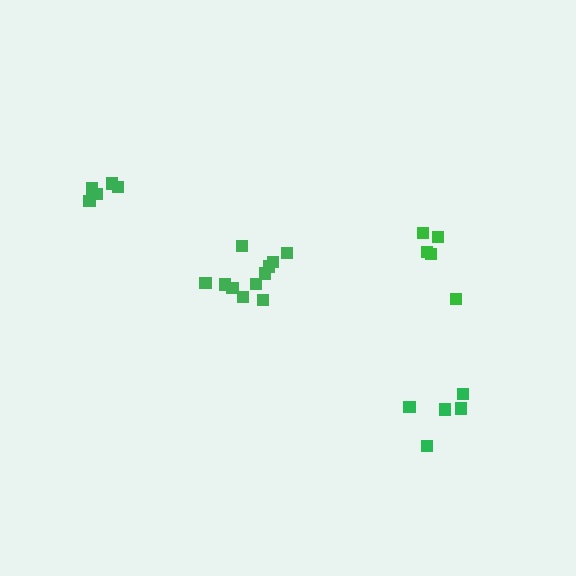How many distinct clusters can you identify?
There are 4 distinct clusters.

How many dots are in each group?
Group 1: 5 dots, Group 2: 5 dots, Group 3: 11 dots, Group 4: 5 dots (26 total).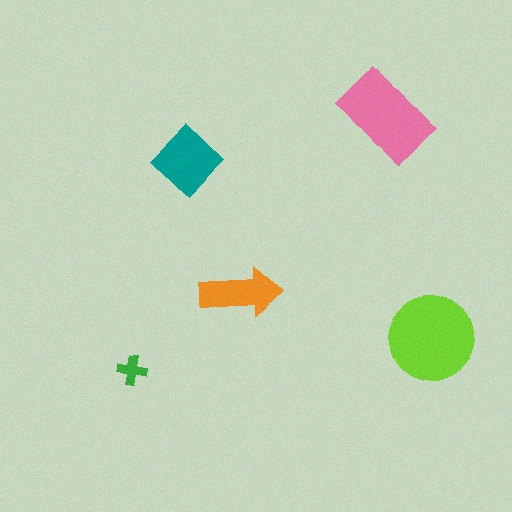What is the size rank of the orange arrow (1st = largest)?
4th.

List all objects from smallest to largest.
The green cross, the orange arrow, the teal diamond, the pink rectangle, the lime circle.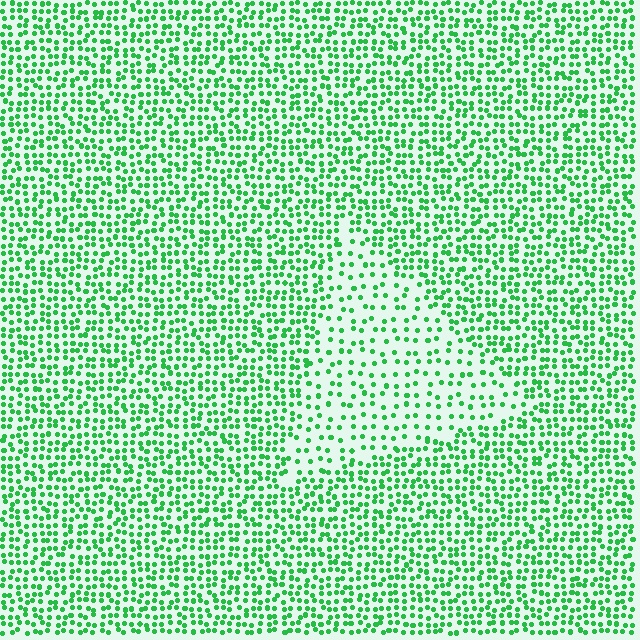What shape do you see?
I see a triangle.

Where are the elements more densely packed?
The elements are more densely packed outside the triangle boundary.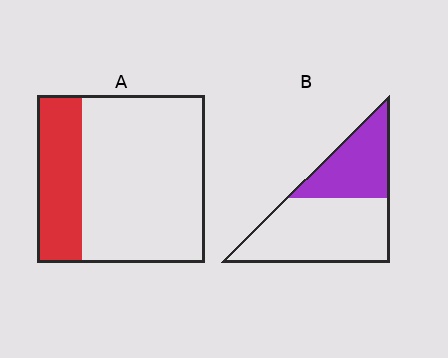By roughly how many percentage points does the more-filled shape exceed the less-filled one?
By roughly 10 percentage points (B over A).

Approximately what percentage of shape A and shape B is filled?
A is approximately 25% and B is approximately 40%.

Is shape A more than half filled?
No.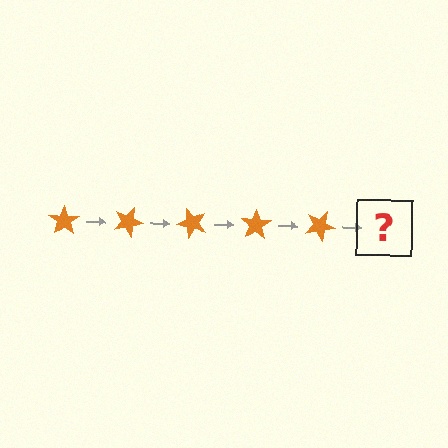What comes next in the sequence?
The next element should be an orange star rotated 125 degrees.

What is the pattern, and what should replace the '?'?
The pattern is that the star rotates 25 degrees each step. The '?' should be an orange star rotated 125 degrees.